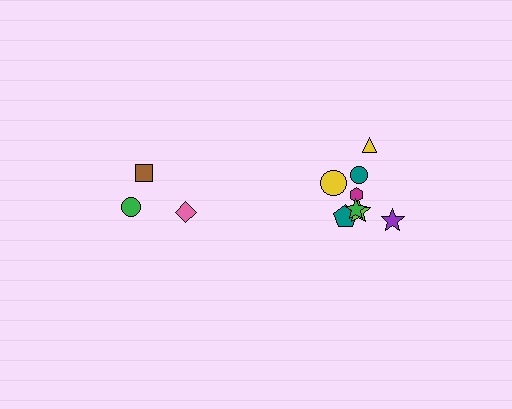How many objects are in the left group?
There are 3 objects.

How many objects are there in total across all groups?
There are 11 objects.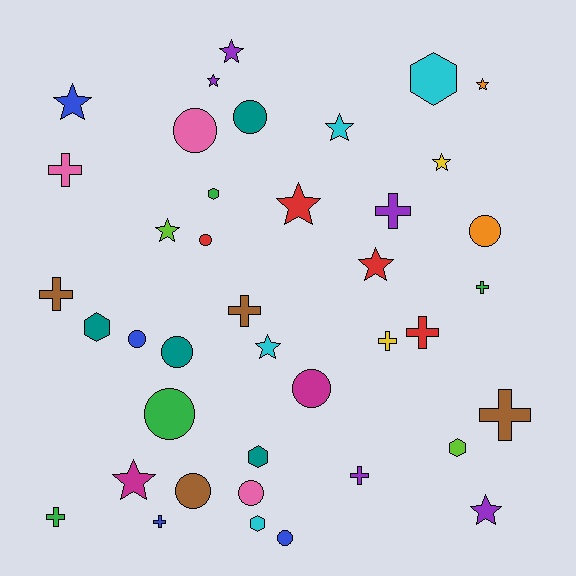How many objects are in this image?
There are 40 objects.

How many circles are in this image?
There are 11 circles.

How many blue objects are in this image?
There are 4 blue objects.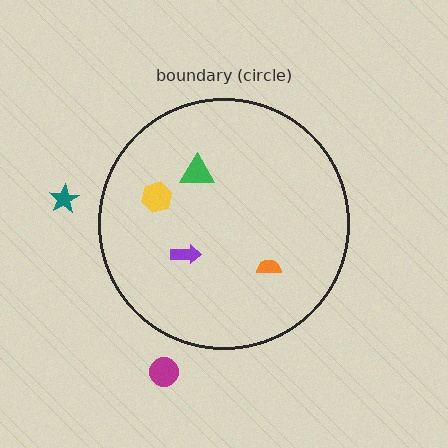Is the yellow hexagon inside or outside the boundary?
Inside.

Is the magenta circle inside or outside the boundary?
Outside.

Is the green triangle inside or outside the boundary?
Inside.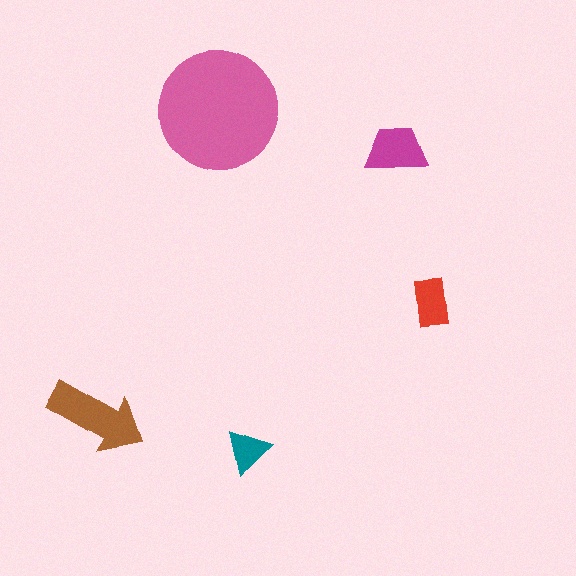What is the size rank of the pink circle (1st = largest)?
1st.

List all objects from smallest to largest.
The teal triangle, the red rectangle, the magenta trapezoid, the brown arrow, the pink circle.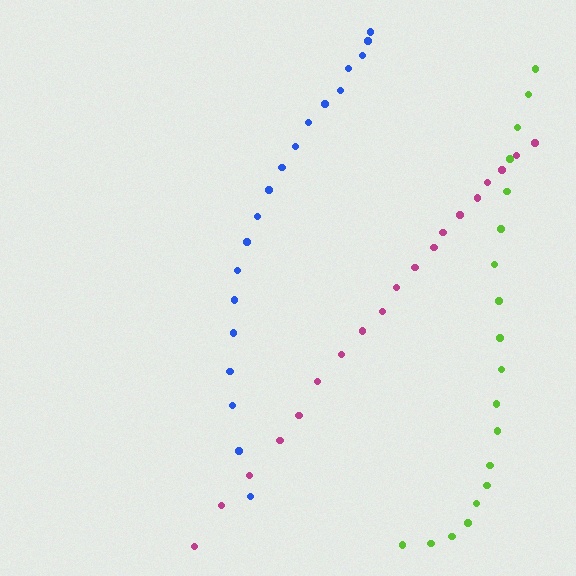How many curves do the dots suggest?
There are 3 distinct paths.